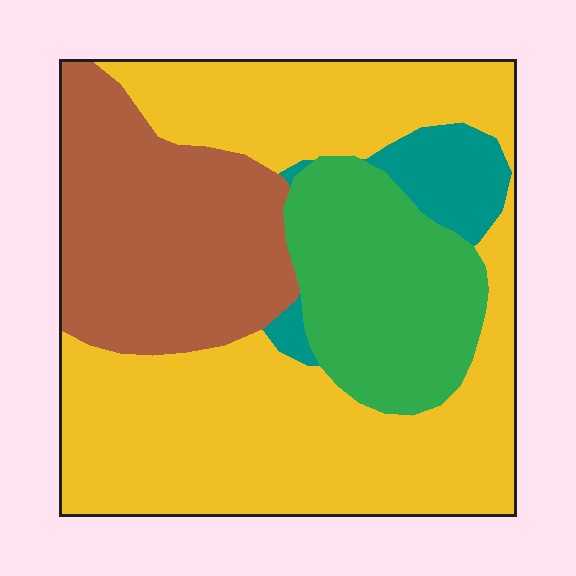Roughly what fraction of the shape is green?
Green covers about 20% of the shape.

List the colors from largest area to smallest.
From largest to smallest: yellow, brown, green, teal.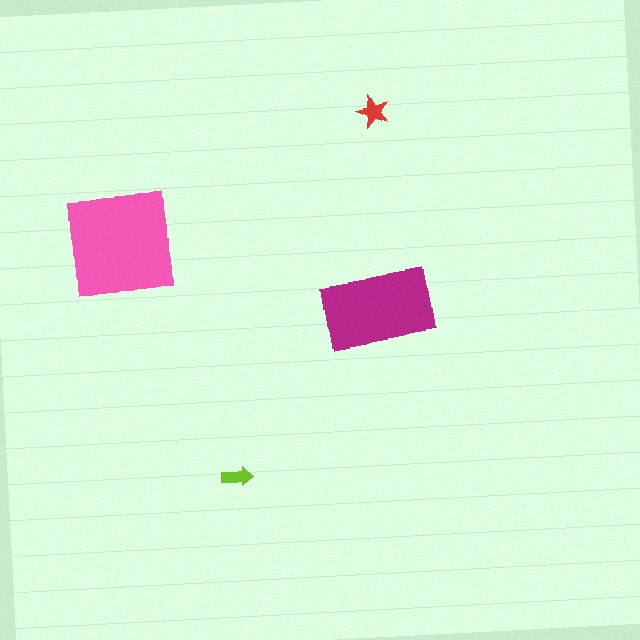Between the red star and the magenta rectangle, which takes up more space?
The magenta rectangle.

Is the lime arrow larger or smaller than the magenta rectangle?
Smaller.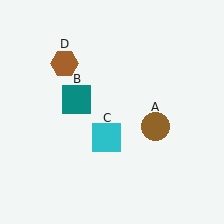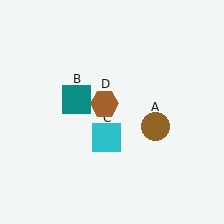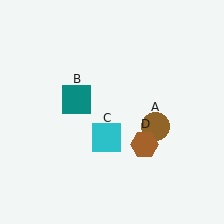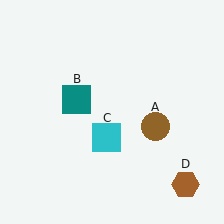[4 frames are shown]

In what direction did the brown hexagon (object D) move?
The brown hexagon (object D) moved down and to the right.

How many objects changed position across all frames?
1 object changed position: brown hexagon (object D).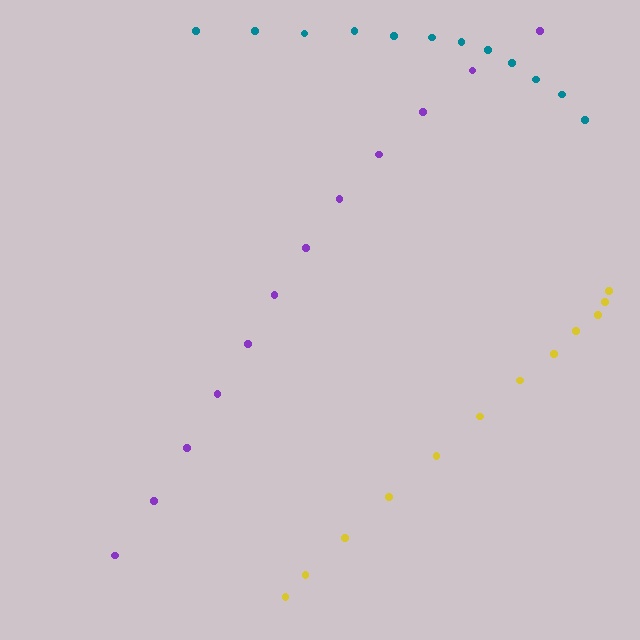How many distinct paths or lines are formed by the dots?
There are 3 distinct paths.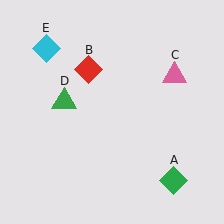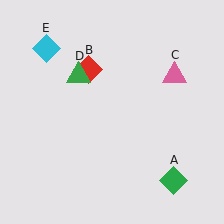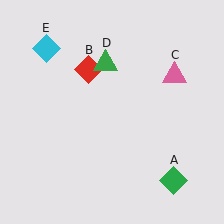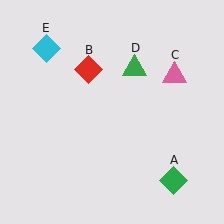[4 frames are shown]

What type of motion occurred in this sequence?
The green triangle (object D) rotated clockwise around the center of the scene.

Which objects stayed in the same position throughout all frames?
Green diamond (object A) and red diamond (object B) and pink triangle (object C) and cyan diamond (object E) remained stationary.